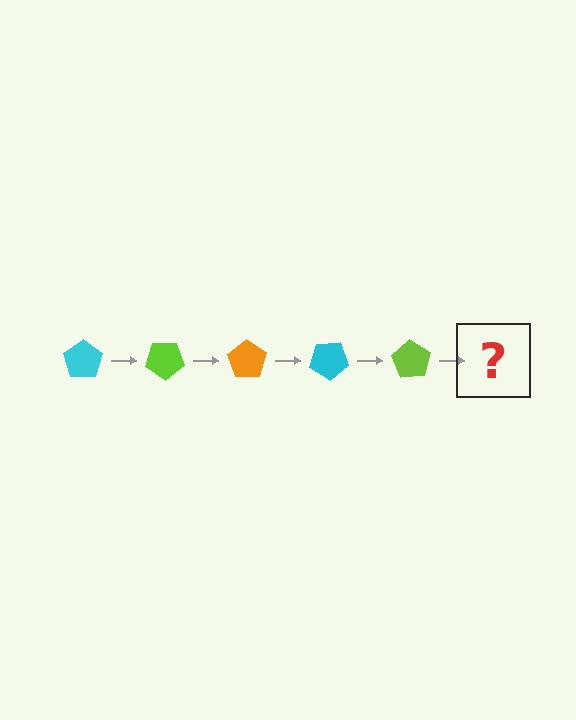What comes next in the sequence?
The next element should be an orange pentagon, rotated 175 degrees from the start.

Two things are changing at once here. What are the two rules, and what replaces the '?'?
The two rules are that it rotates 35 degrees each step and the color cycles through cyan, lime, and orange. The '?' should be an orange pentagon, rotated 175 degrees from the start.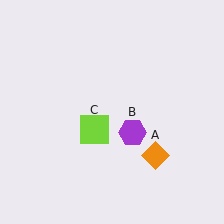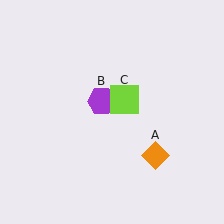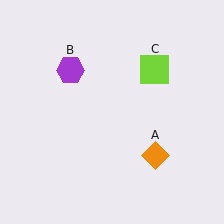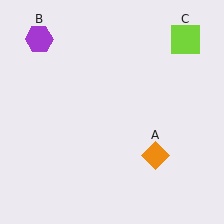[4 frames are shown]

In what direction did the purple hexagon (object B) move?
The purple hexagon (object B) moved up and to the left.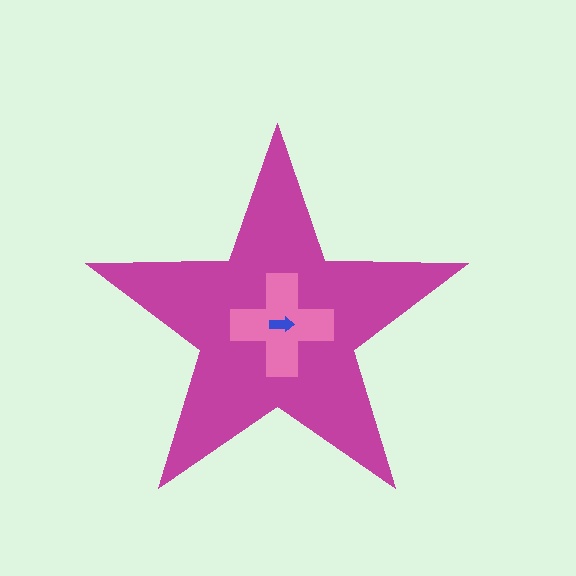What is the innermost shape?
The blue arrow.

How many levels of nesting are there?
3.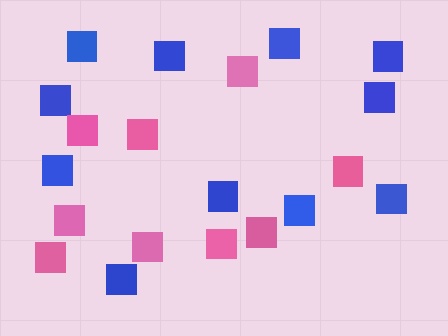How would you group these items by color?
There are 2 groups: one group of blue squares (11) and one group of pink squares (9).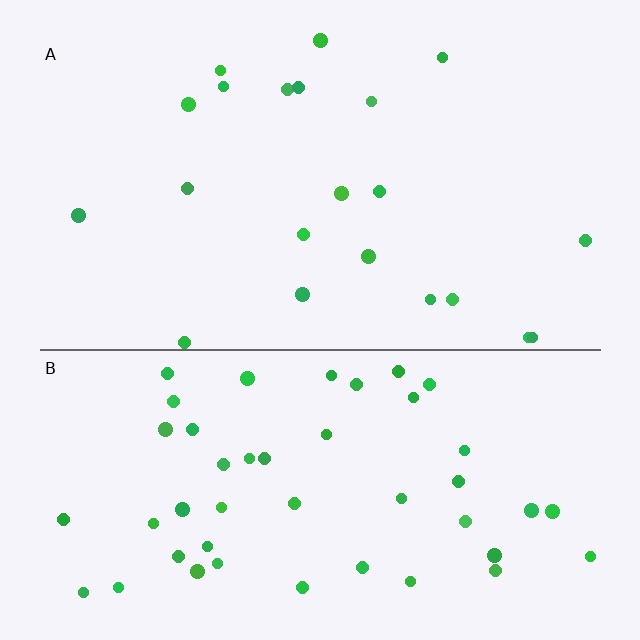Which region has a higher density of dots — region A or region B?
B (the bottom).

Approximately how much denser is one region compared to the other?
Approximately 2.2× — region B over region A.